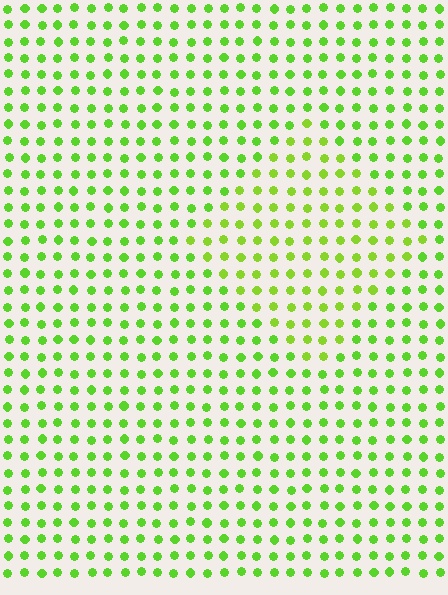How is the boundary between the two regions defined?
The boundary is defined purely by a slight shift in hue (about 16 degrees). Spacing, size, and orientation are identical on both sides.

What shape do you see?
I see a diamond.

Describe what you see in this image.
The image is filled with small lime elements in a uniform arrangement. A diamond-shaped region is visible where the elements are tinted to a slightly different hue, forming a subtle color boundary.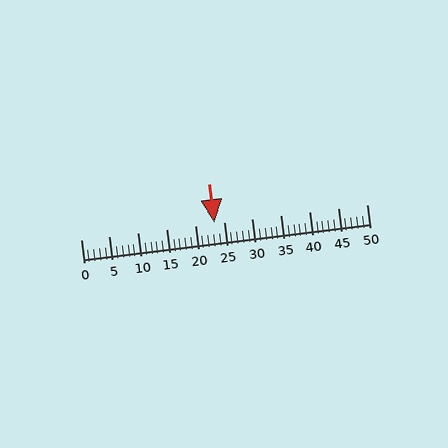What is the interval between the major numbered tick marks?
The major tick marks are spaced 5 units apart.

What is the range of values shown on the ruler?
The ruler shows values from 0 to 50.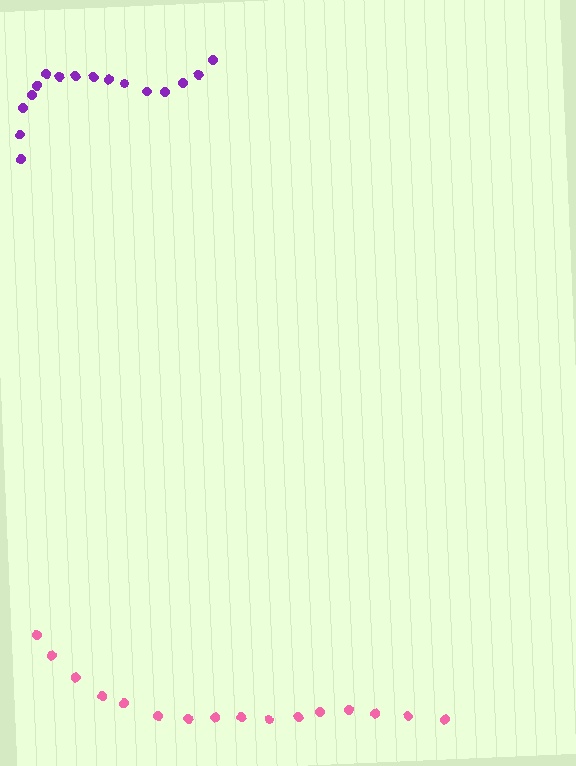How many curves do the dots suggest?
There are 2 distinct paths.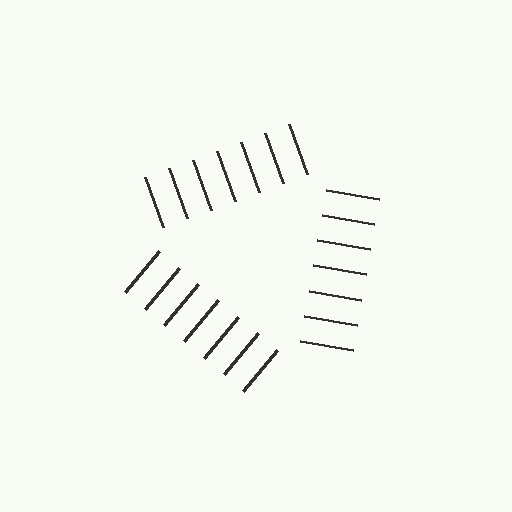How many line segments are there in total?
21 — 7 along each of the 3 edges.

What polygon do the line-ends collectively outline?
An illusory triangle — the line segments terminate on its edges but no continuous stroke is drawn.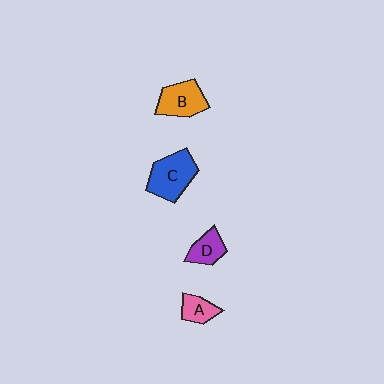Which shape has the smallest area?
Shape A (pink).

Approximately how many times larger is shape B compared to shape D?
Approximately 1.5 times.